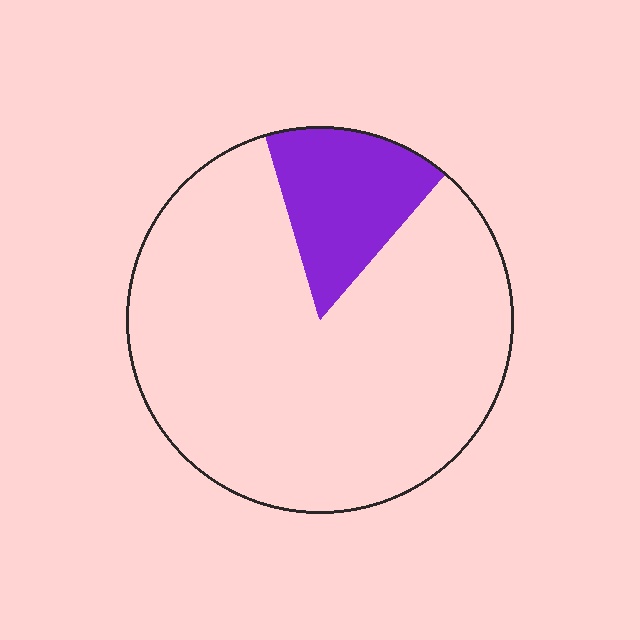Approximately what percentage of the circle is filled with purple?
Approximately 15%.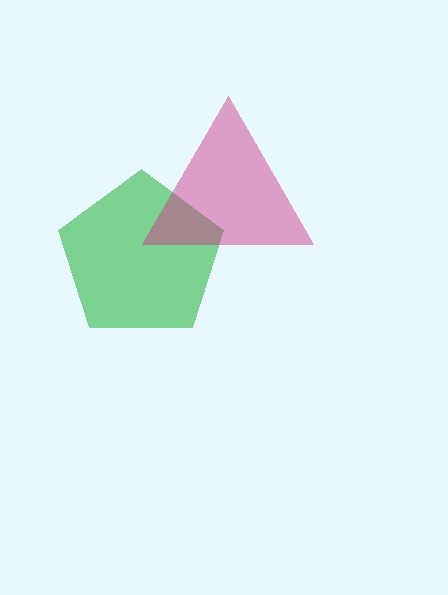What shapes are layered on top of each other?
The layered shapes are: a green pentagon, a magenta triangle.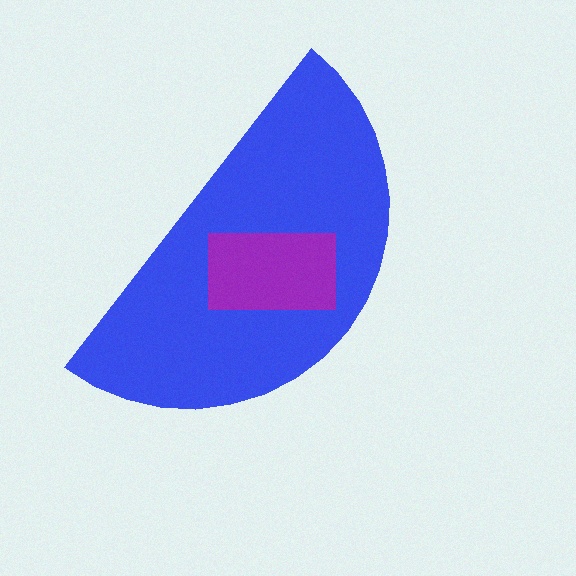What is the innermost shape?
The purple rectangle.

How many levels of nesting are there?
2.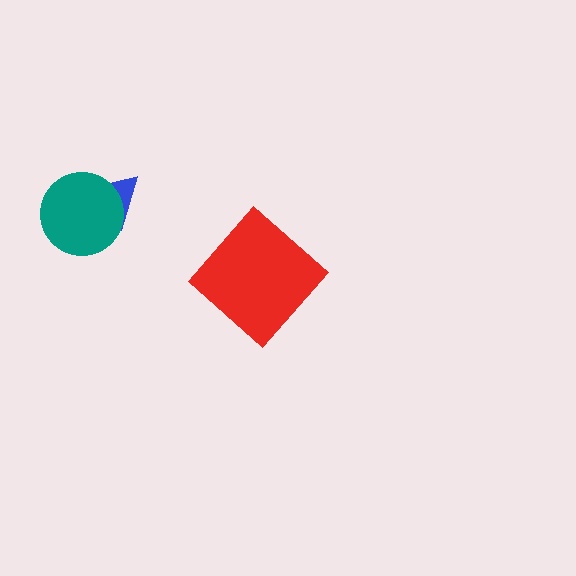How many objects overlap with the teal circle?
1 object overlaps with the teal circle.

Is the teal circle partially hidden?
No, no other shape covers it.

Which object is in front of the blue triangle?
The teal circle is in front of the blue triangle.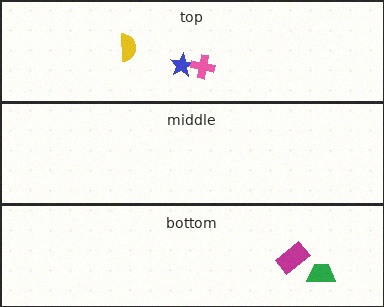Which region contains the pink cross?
The top region.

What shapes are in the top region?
The blue star, the pink cross, the yellow semicircle.